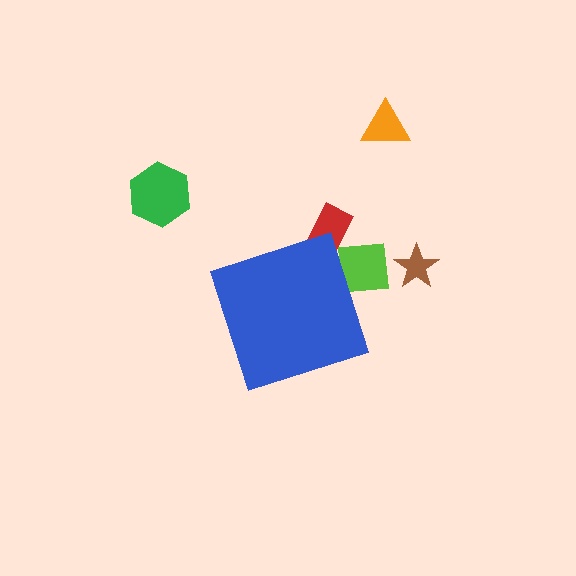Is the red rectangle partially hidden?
Yes, the red rectangle is partially hidden behind the blue diamond.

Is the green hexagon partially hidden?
No, the green hexagon is fully visible.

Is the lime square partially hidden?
Yes, the lime square is partially hidden behind the blue diamond.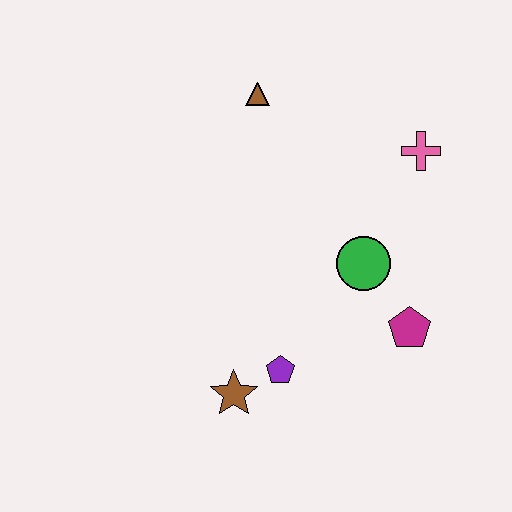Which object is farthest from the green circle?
The brown triangle is farthest from the green circle.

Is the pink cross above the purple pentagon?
Yes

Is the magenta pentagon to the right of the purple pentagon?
Yes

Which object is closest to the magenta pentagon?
The green circle is closest to the magenta pentagon.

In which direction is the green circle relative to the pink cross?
The green circle is below the pink cross.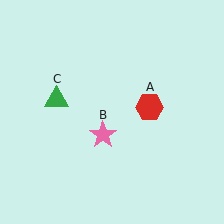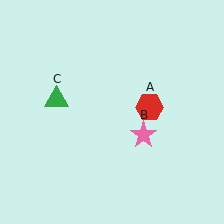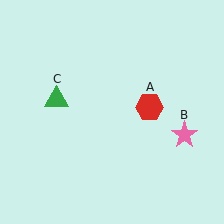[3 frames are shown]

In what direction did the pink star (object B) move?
The pink star (object B) moved right.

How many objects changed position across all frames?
1 object changed position: pink star (object B).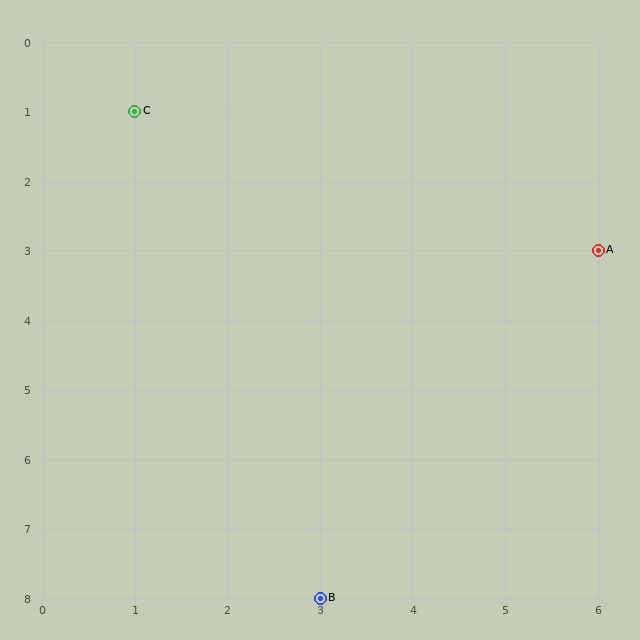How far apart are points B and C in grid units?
Points B and C are 2 columns and 7 rows apart (about 7.3 grid units diagonally).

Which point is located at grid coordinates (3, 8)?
Point B is at (3, 8).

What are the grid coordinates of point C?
Point C is at grid coordinates (1, 1).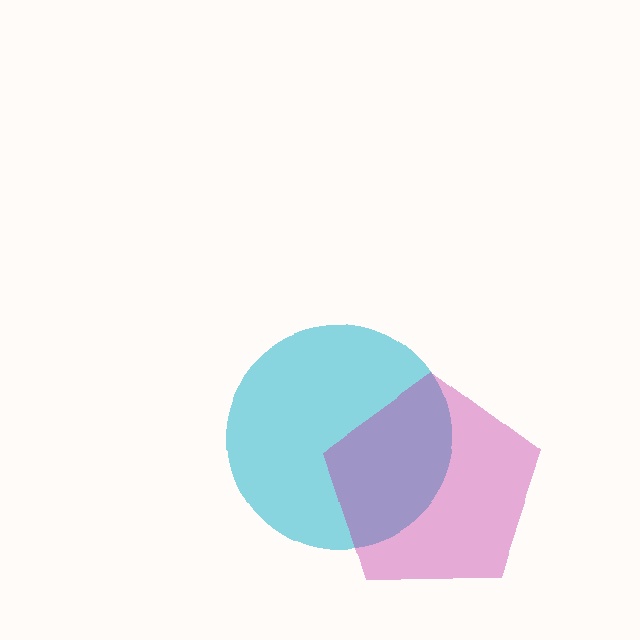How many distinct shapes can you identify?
There are 2 distinct shapes: a cyan circle, a magenta pentagon.